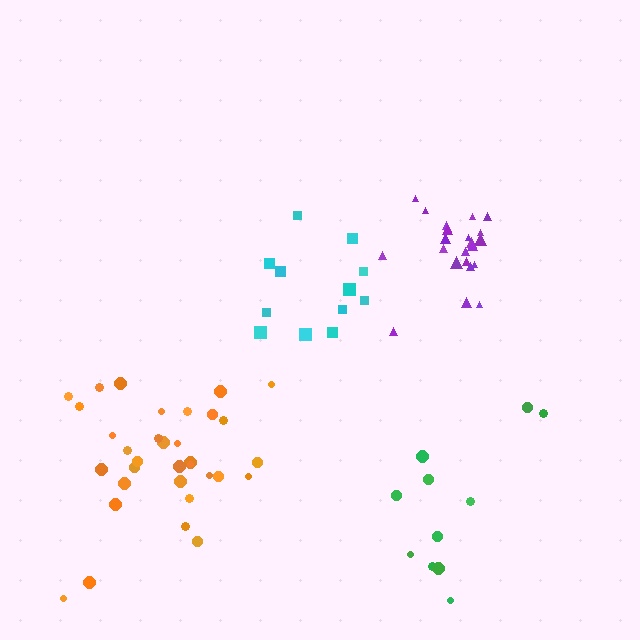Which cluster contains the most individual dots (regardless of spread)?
Orange (34).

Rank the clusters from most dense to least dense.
purple, orange, green, cyan.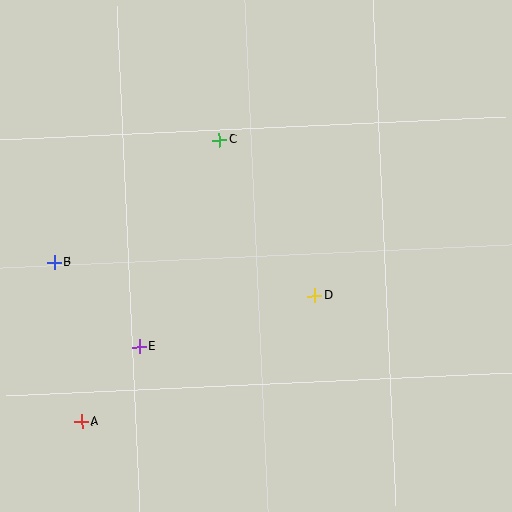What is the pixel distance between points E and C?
The distance between E and C is 222 pixels.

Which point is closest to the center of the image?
Point D at (314, 295) is closest to the center.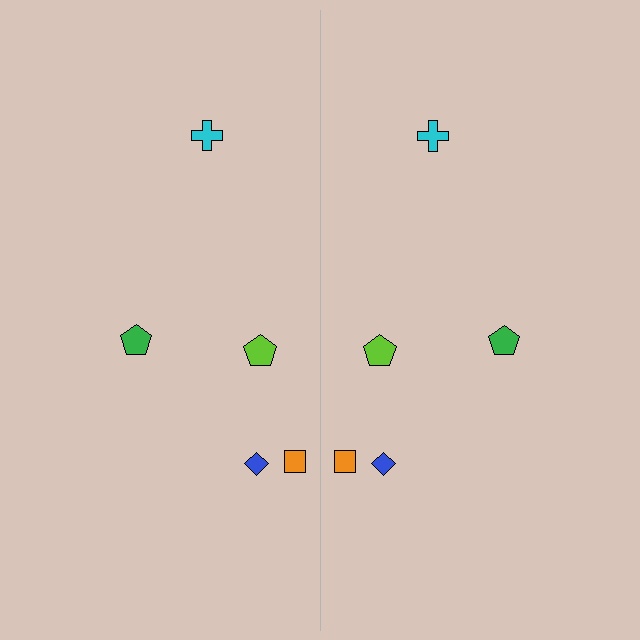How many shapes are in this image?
There are 10 shapes in this image.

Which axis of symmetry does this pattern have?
The pattern has a vertical axis of symmetry running through the center of the image.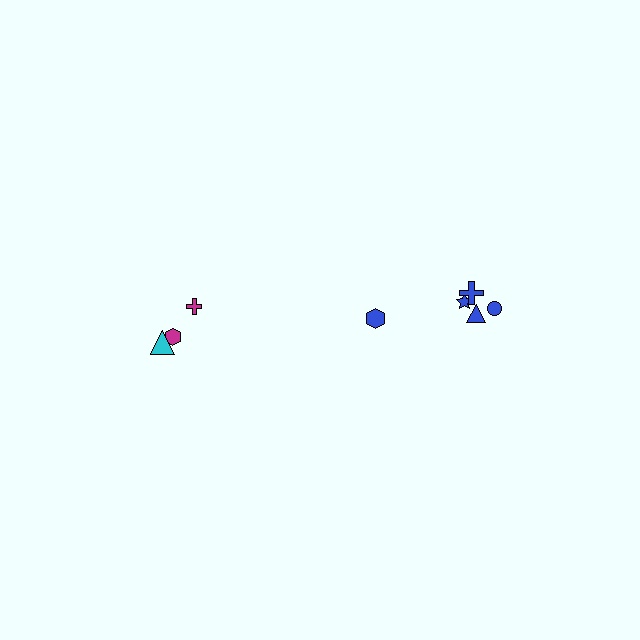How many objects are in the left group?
There are 3 objects.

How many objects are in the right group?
There are 5 objects.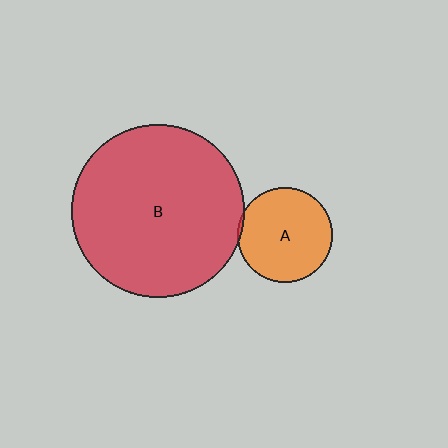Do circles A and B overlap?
Yes.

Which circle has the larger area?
Circle B (red).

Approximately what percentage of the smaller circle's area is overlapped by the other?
Approximately 5%.